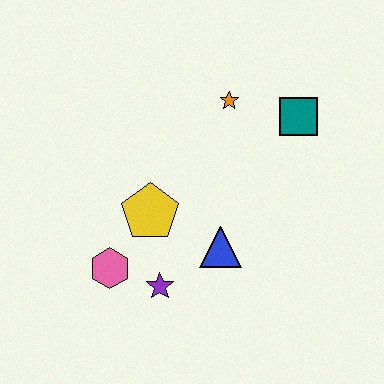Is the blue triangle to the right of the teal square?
No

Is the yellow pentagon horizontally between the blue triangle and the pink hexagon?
Yes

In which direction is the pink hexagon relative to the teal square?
The pink hexagon is to the left of the teal square.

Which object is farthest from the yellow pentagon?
The teal square is farthest from the yellow pentagon.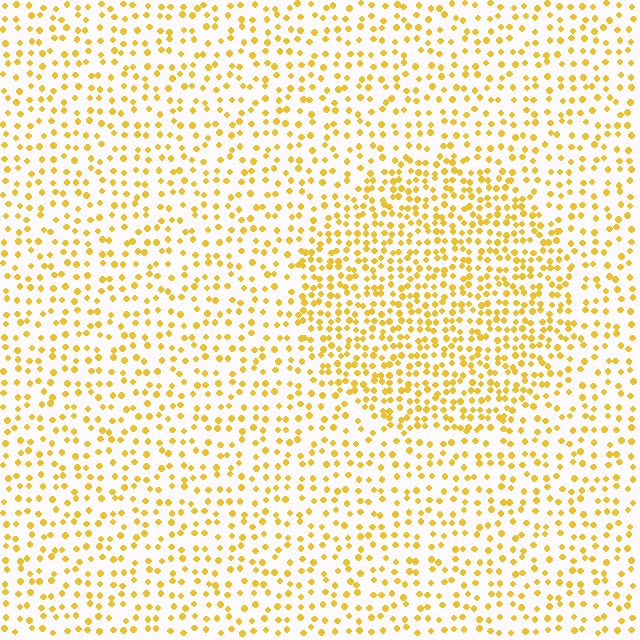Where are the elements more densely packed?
The elements are more densely packed inside the circle boundary.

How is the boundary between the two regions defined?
The boundary is defined by a change in element density (approximately 1.8x ratio). All elements are the same color, size, and shape.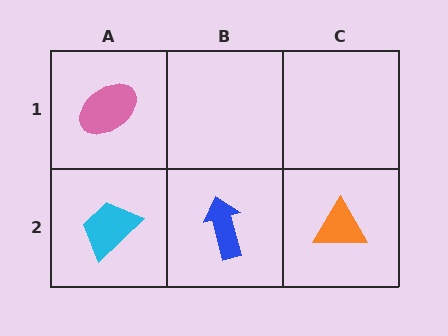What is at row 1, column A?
A pink ellipse.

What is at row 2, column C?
An orange triangle.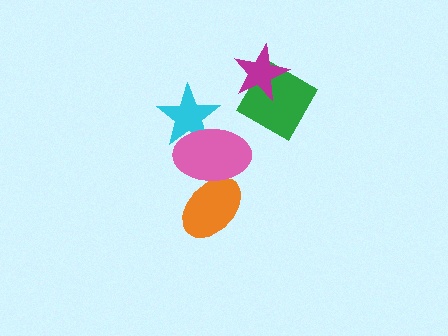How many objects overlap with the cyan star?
1 object overlaps with the cyan star.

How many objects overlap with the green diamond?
1 object overlaps with the green diamond.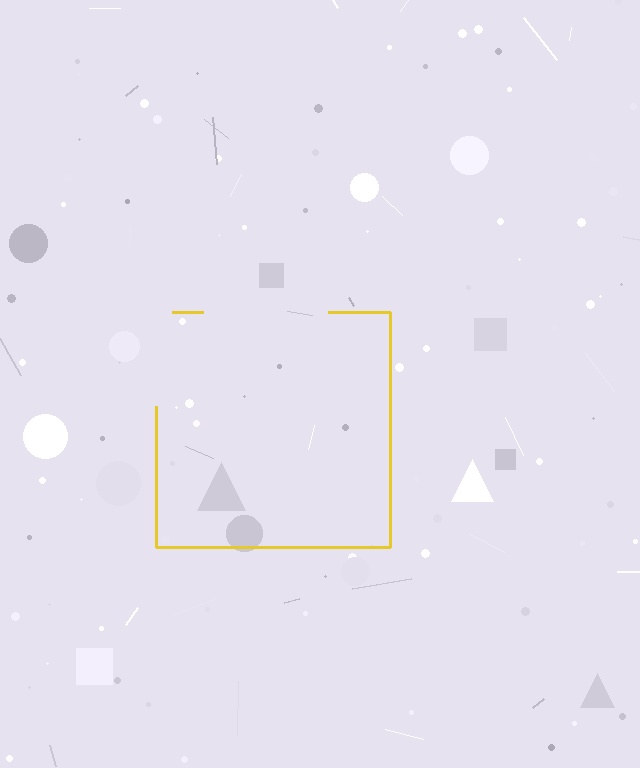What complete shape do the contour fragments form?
The contour fragments form a square.